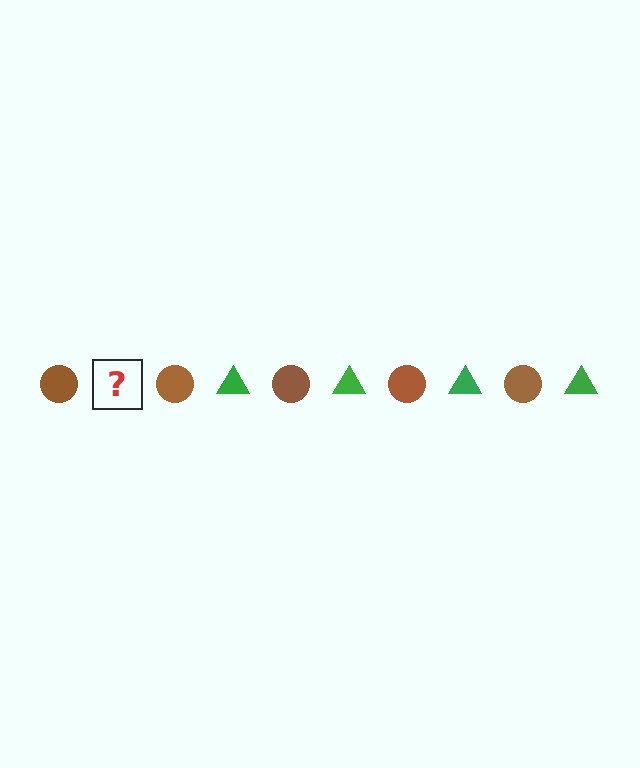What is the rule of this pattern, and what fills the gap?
The rule is that the pattern alternates between brown circle and green triangle. The gap should be filled with a green triangle.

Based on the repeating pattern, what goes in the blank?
The blank should be a green triangle.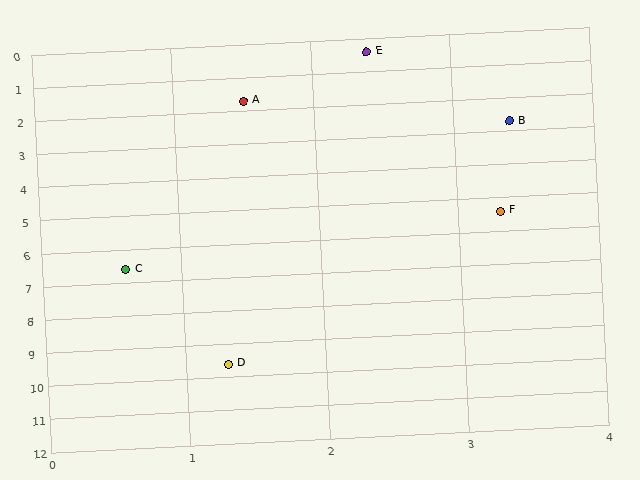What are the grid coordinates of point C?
Point C is at approximately (0.6, 6.6).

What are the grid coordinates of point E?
Point E is at approximately (2.4, 0.4).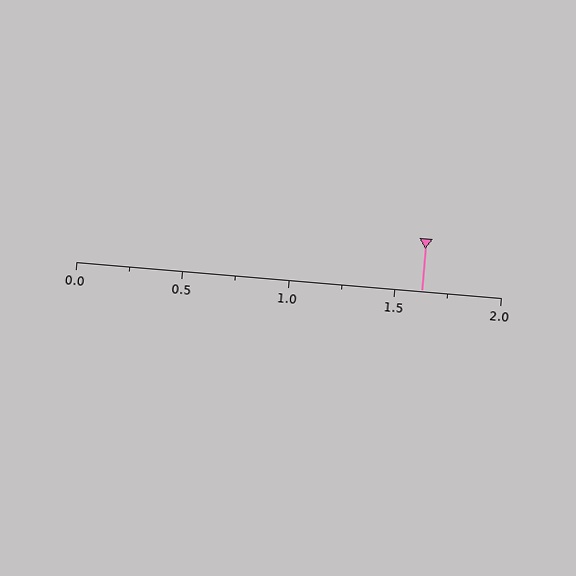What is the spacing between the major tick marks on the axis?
The major ticks are spaced 0.5 apart.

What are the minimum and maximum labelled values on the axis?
The axis runs from 0.0 to 2.0.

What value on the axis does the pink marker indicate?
The marker indicates approximately 1.62.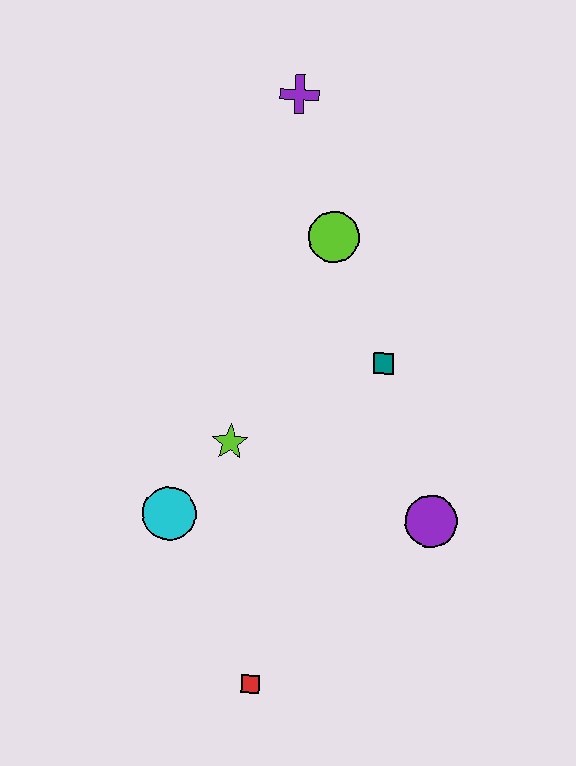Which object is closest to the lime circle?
The teal square is closest to the lime circle.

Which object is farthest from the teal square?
The red square is farthest from the teal square.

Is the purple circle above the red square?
Yes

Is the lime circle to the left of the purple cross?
No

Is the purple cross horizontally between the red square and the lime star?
No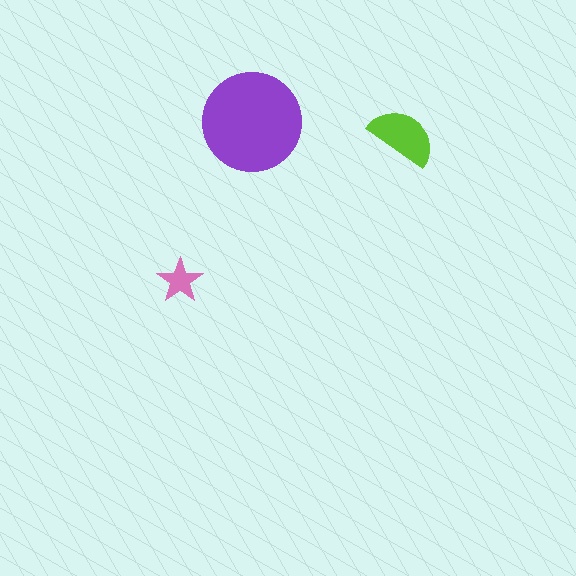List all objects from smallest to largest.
The pink star, the lime semicircle, the purple circle.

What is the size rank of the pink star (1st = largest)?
3rd.